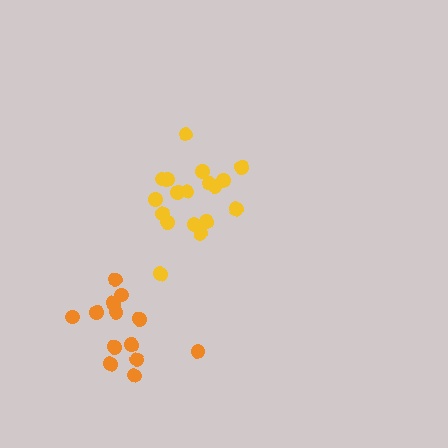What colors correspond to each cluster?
The clusters are colored: orange, yellow.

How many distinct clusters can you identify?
There are 2 distinct clusters.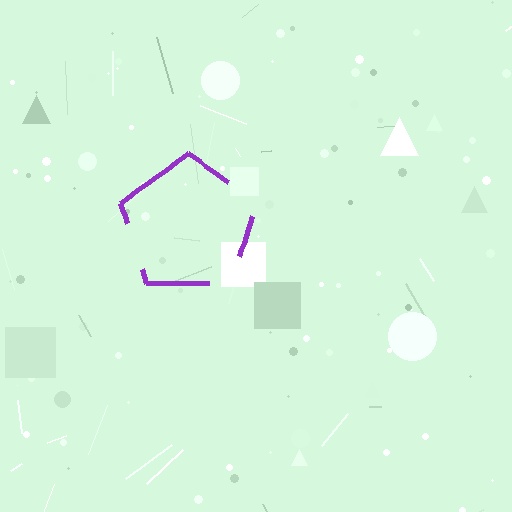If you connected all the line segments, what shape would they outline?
They would outline a pentagon.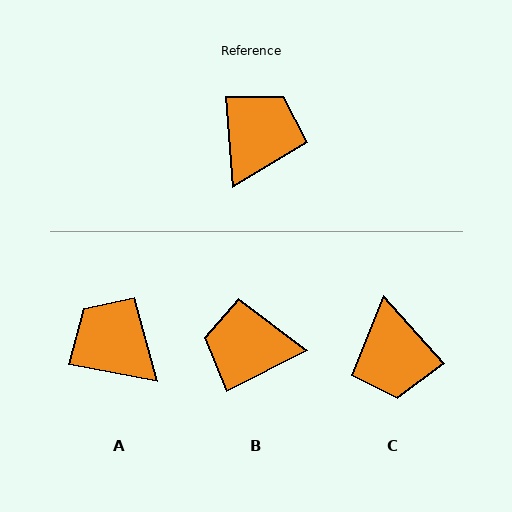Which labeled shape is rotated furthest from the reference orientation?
C, about 143 degrees away.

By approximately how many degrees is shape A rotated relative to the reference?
Approximately 75 degrees counter-clockwise.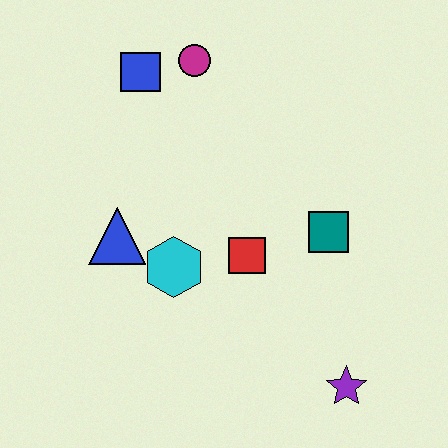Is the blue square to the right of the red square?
No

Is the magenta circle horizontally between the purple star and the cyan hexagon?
Yes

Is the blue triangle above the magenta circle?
No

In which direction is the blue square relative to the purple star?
The blue square is above the purple star.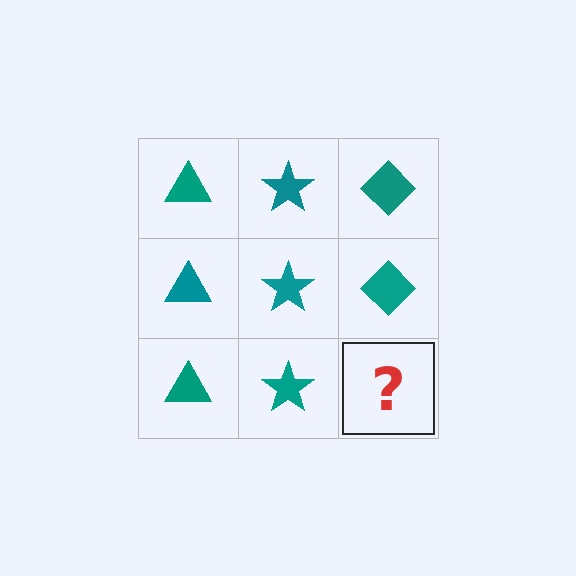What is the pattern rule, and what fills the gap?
The rule is that each column has a consistent shape. The gap should be filled with a teal diamond.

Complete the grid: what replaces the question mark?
The question mark should be replaced with a teal diamond.